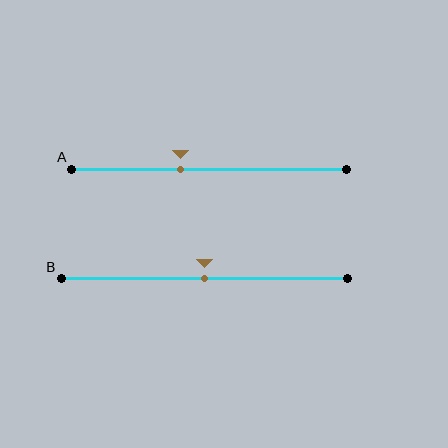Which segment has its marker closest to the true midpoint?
Segment B has its marker closest to the true midpoint.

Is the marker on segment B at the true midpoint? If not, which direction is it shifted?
Yes, the marker on segment B is at the true midpoint.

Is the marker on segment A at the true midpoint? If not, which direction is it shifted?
No, the marker on segment A is shifted to the left by about 11% of the segment length.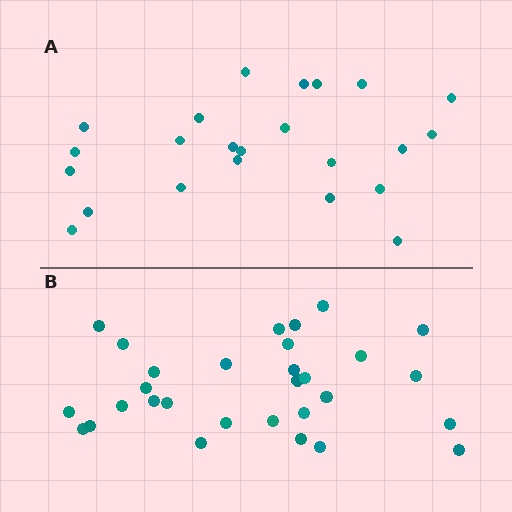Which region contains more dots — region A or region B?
Region B (the bottom region) has more dots.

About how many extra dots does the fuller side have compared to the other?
Region B has roughly 8 or so more dots than region A.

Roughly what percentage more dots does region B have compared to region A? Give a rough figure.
About 30% more.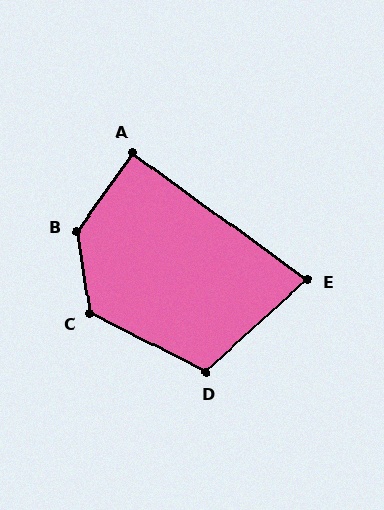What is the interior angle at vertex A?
Approximately 90 degrees (approximately right).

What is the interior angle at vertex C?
Approximately 126 degrees (obtuse).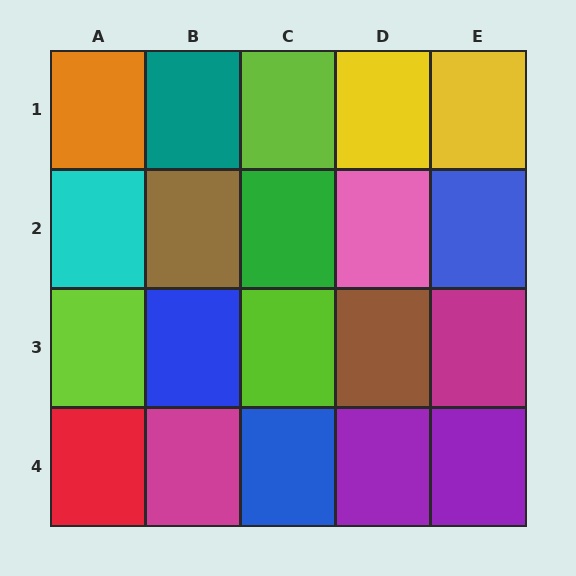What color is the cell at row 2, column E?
Blue.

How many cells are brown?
2 cells are brown.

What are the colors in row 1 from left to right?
Orange, teal, lime, yellow, yellow.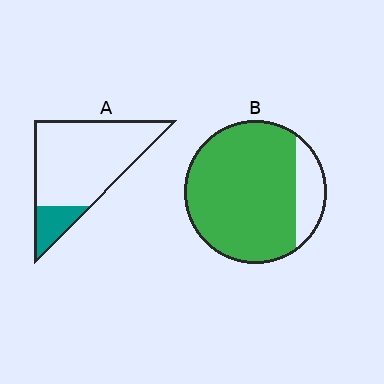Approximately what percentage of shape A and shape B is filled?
A is approximately 15% and B is approximately 85%.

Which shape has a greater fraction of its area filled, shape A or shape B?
Shape B.